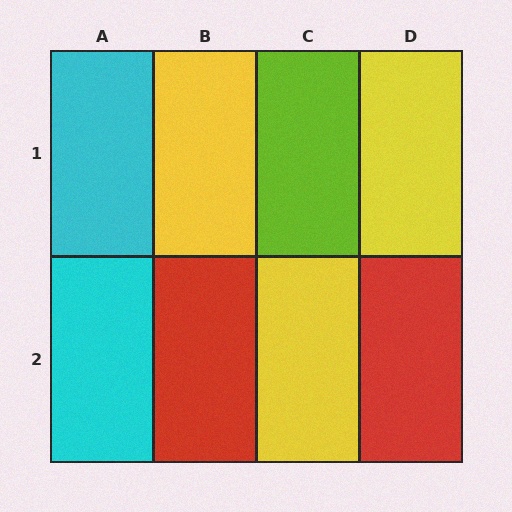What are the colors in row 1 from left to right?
Cyan, yellow, lime, yellow.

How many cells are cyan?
2 cells are cyan.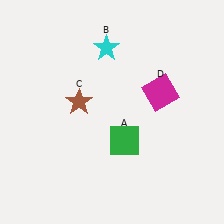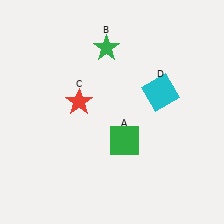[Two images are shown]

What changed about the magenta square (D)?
In Image 1, D is magenta. In Image 2, it changed to cyan.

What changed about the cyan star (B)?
In Image 1, B is cyan. In Image 2, it changed to green.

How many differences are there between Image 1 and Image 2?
There are 3 differences between the two images.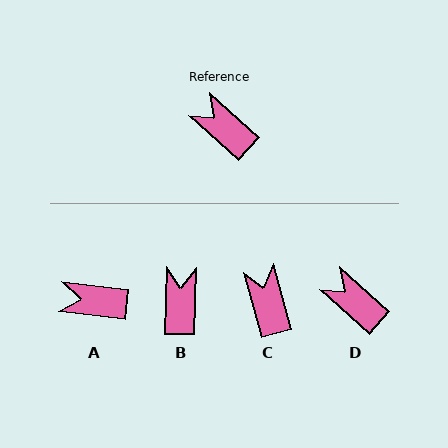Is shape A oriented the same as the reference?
No, it is off by about 36 degrees.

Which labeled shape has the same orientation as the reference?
D.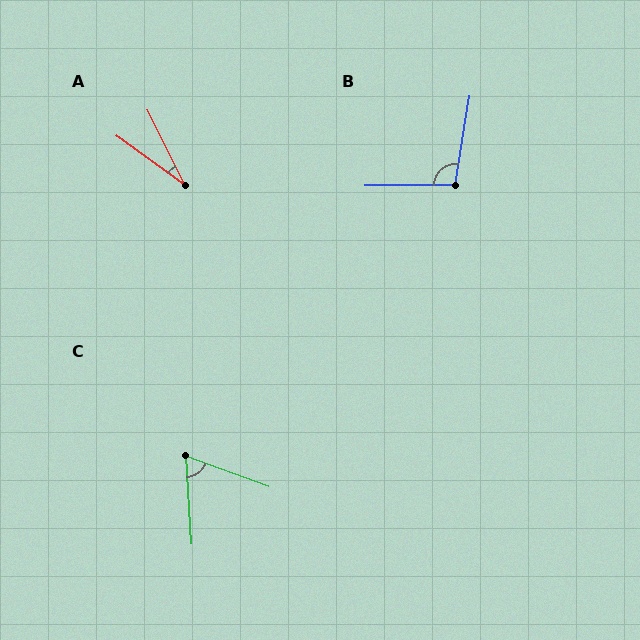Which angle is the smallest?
A, at approximately 27 degrees.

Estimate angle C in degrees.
Approximately 66 degrees.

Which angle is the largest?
B, at approximately 100 degrees.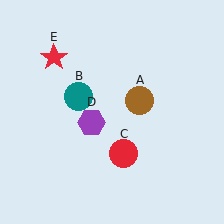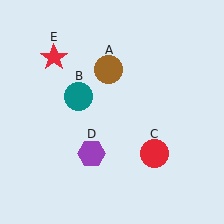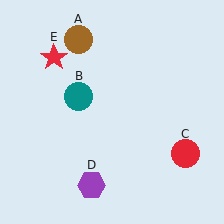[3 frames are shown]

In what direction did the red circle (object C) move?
The red circle (object C) moved right.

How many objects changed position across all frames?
3 objects changed position: brown circle (object A), red circle (object C), purple hexagon (object D).